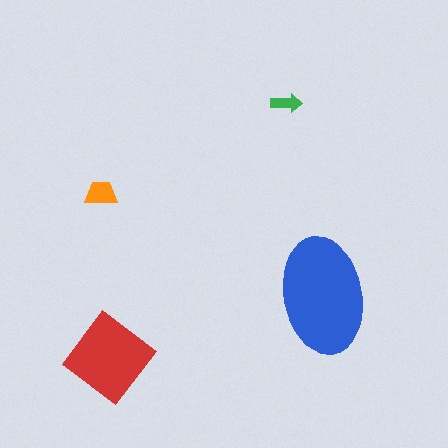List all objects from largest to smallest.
The blue ellipse, the red diamond, the orange trapezoid, the green arrow.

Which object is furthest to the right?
The blue ellipse is rightmost.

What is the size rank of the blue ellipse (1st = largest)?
1st.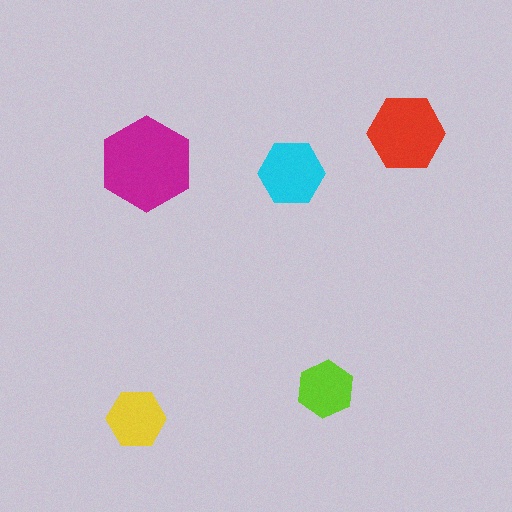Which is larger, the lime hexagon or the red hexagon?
The red one.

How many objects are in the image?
There are 5 objects in the image.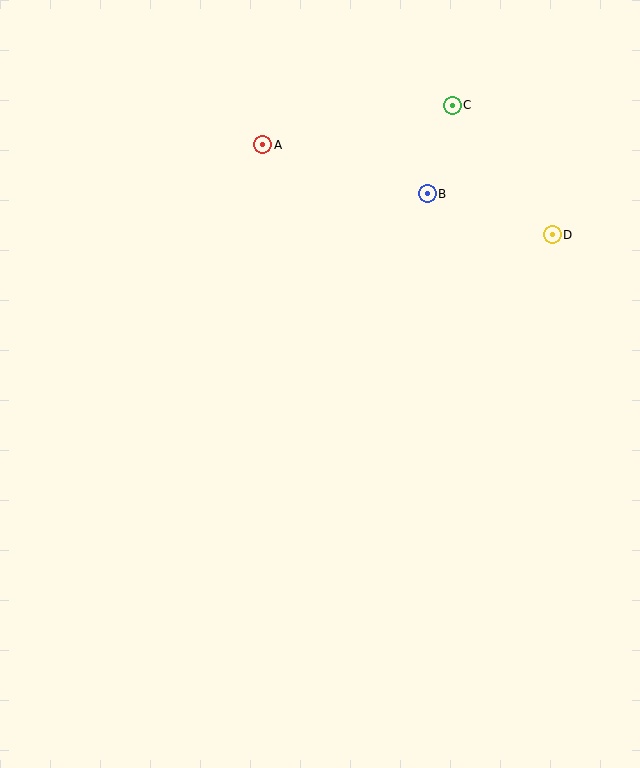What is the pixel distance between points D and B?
The distance between D and B is 132 pixels.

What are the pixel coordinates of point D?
Point D is at (552, 235).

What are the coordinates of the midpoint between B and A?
The midpoint between B and A is at (345, 169).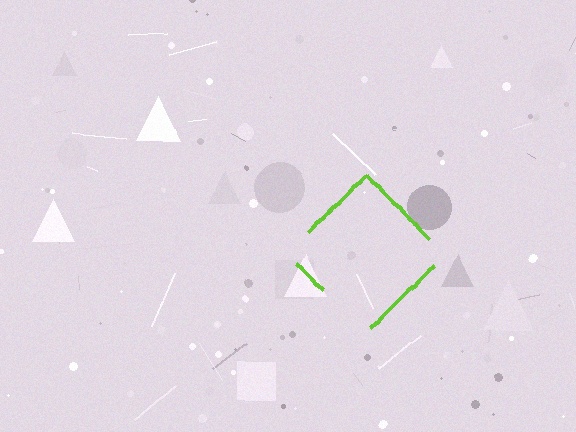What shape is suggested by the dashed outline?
The dashed outline suggests a diamond.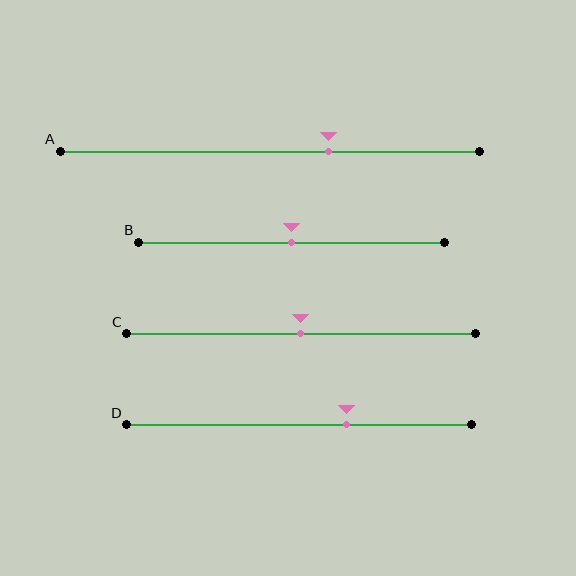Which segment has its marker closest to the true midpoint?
Segment B has its marker closest to the true midpoint.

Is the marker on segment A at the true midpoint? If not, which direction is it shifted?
No, the marker on segment A is shifted to the right by about 14% of the segment length.